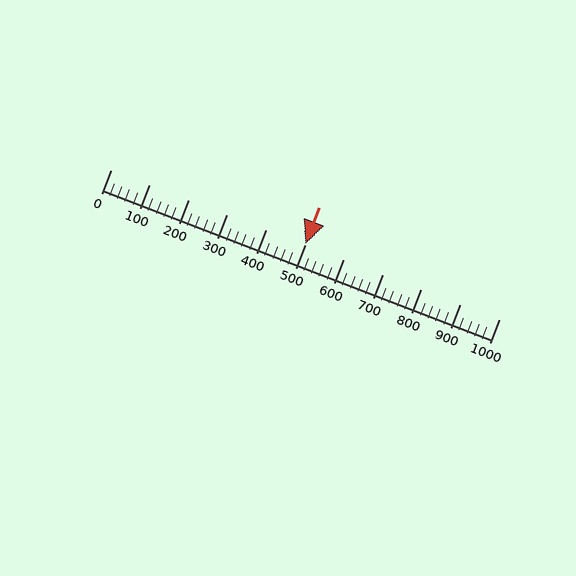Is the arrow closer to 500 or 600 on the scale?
The arrow is closer to 500.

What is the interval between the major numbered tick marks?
The major tick marks are spaced 100 units apart.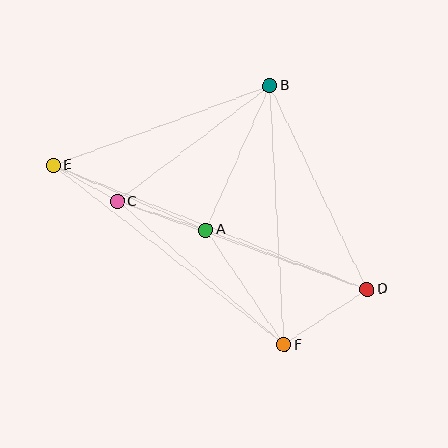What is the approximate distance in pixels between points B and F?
The distance between B and F is approximately 259 pixels.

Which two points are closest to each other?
Points C and E are closest to each other.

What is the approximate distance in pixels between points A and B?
The distance between A and B is approximately 158 pixels.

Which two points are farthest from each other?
Points D and E are farthest from each other.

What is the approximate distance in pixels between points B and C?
The distance between B and C is approximately 192 pixels.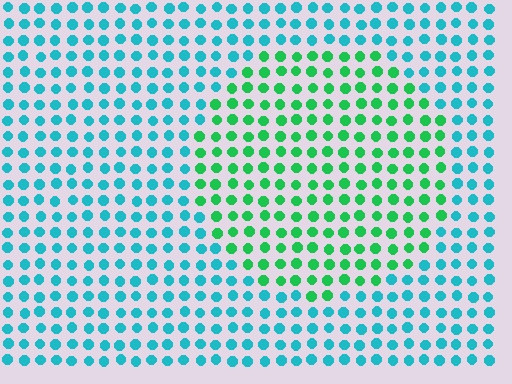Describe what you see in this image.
The image is filled with small cyan elements in a uniform arrangement. A circle-shaped region is visible where the elements are tinted to a slightly different hue, forming a subtle color boundary.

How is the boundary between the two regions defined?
The boundary is defined purely by a slight shift in hue (about 46 degrees). Spacing, size, and orientation are identical on both sides.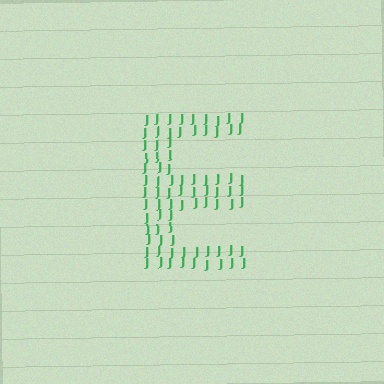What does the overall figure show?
The overall figure shows the letter E.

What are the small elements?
The small elements are letter J's.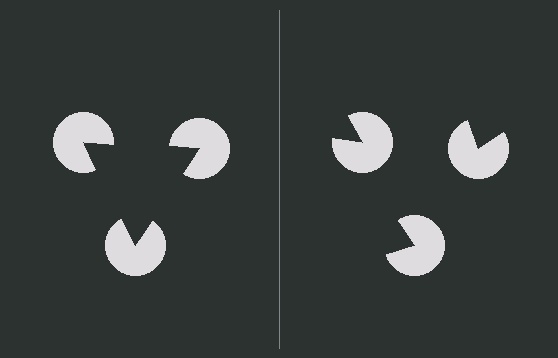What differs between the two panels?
The pac-man discs are positioned identically on both sides; only the wedge orientations differ. On the left they align to a triangle; on the right they are misaligned.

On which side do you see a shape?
An illusory triangle appears on the left side. On the right side the wedge cuts are rotated, so no coherent shape forms.